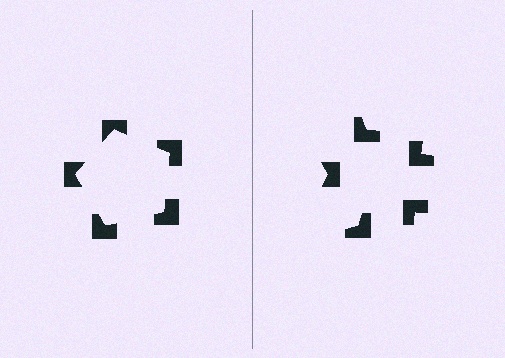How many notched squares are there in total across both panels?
10 — 5 on each side.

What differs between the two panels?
The notched squares are positioned identically on both sides; only the wedge orientations differ. On the left they align to a pentagon; on the right they are misaligned.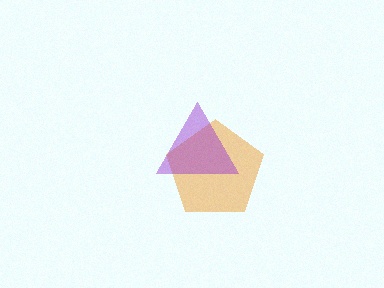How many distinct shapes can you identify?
There are 2 distinct shapes: an orange pentagon, a purple triangle.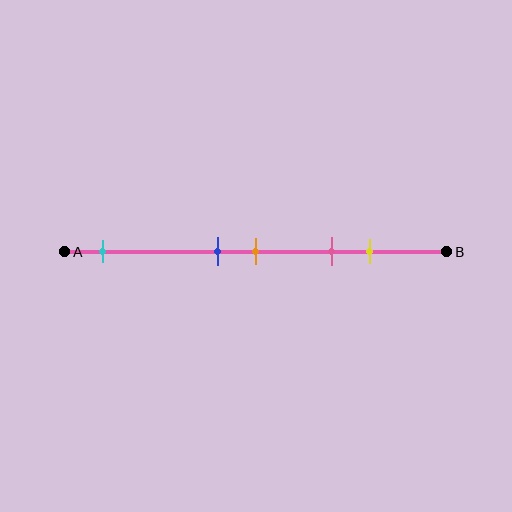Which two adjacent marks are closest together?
The blue and orange marks are the closest adjacent pair.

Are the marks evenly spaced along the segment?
No, the marks are not evenly spaced.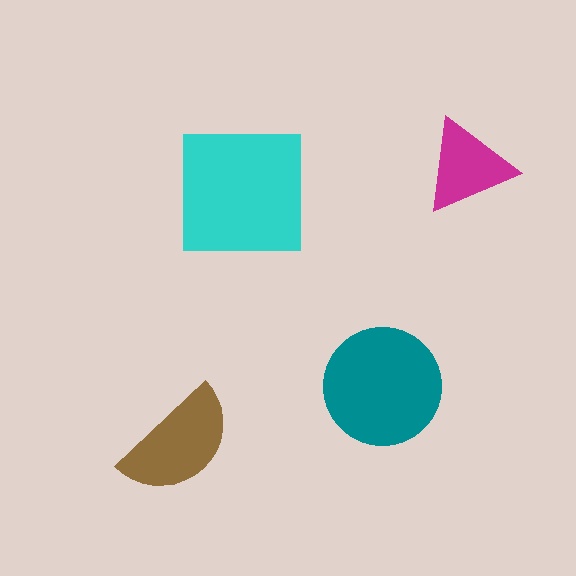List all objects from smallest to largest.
The magenta triangle, the brown semicircle, the teal circle, the cyan square.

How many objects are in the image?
There are 4 objects in the image.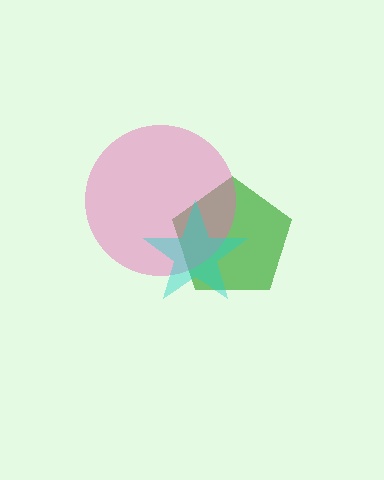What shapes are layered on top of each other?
The layered shapes are: a green pentagon, a pink circle, a cyan star.